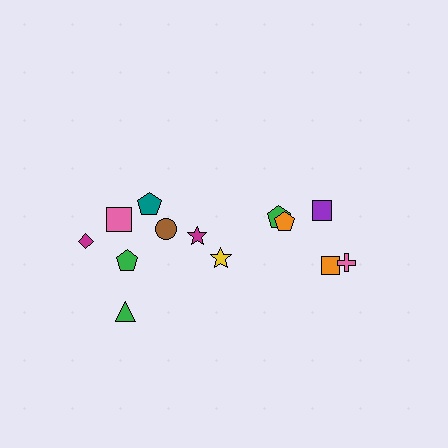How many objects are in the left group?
There are 8 objects.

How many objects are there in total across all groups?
There are 13 objects.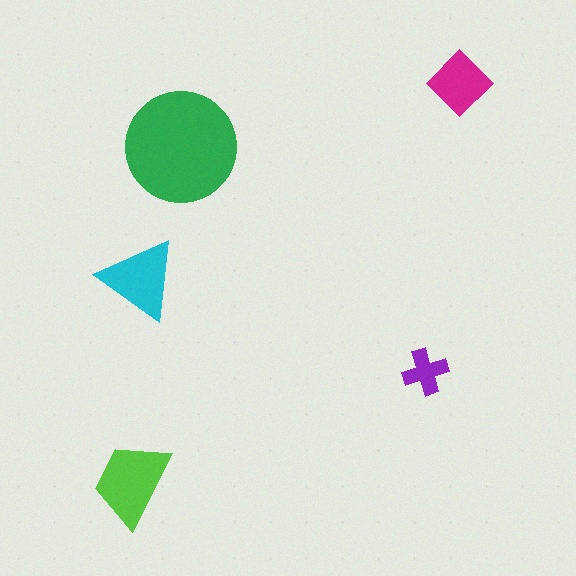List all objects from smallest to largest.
The purple cross, the magenta diamond, the cyan triangle, the lime trapezoid, the green circle.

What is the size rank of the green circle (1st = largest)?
1st.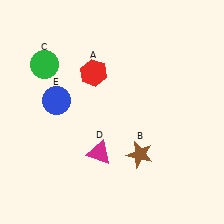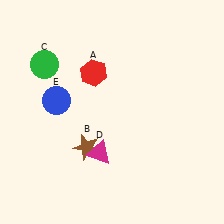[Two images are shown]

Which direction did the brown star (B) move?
The brown star (B) moved left.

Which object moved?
The brown star (B) moved left.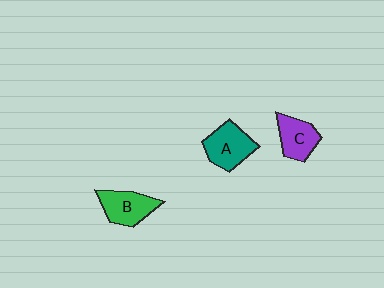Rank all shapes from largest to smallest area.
From largest to smallest: A (teal), B (green), C (purple).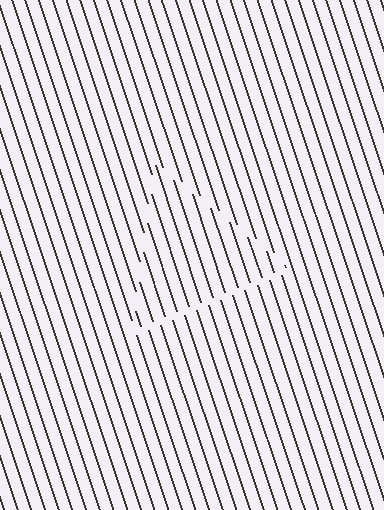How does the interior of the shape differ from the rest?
The interior of the shape contains the same grating, shifted by half a period — the contour is defined by the phase discontinuity where line-ends from the inner and outer gratings abut.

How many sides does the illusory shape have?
3 sides — the line-ends trace a triangle.